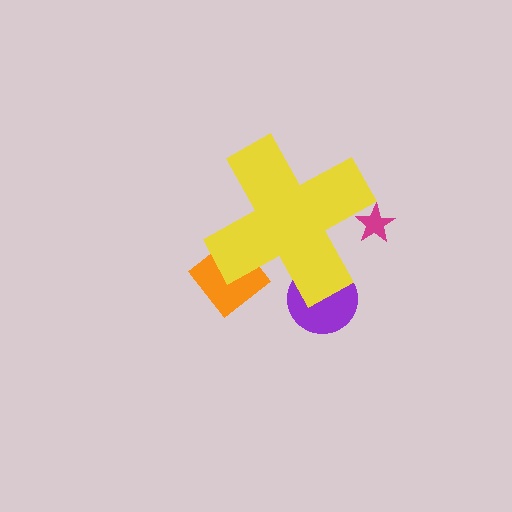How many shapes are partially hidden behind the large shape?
3 shapes are partially hidden.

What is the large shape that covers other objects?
A yellow cross.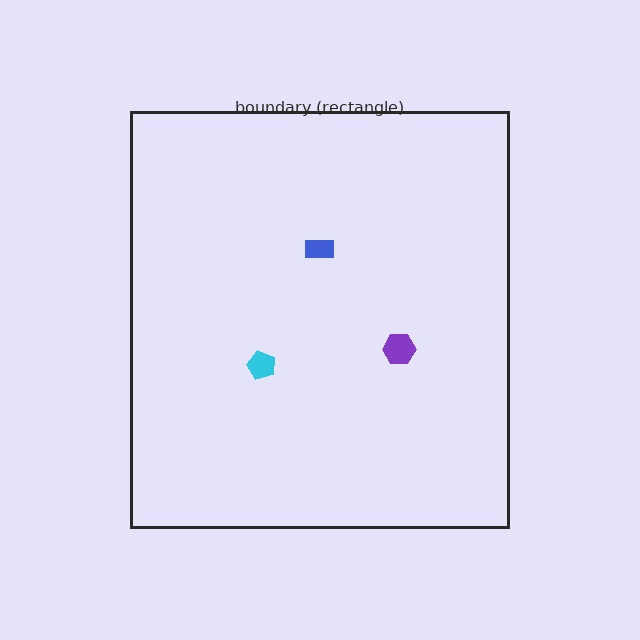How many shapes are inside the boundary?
3 inside, 0 outside.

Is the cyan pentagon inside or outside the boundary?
Inside.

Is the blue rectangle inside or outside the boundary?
Inside.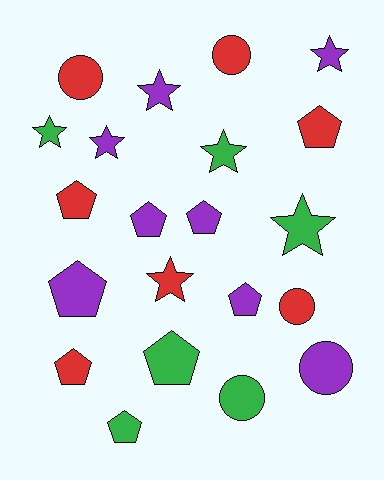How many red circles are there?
There are 3 red circles.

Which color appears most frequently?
Purple, with 8 objects.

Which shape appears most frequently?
Pentagon, with 9 objects.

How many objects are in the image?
There are 21 objects.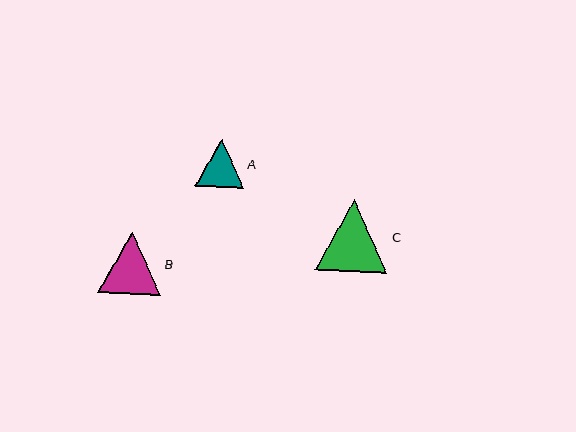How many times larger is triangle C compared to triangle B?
Triangle C is approximately 1.2 times the size of triangle B.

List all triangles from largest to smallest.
From largest to smallest: C, B, A.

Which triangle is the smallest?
Triangle A is the smallest with a size of approximately 48 pixels.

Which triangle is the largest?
Triangle C is the largest with a size of approximately 73 pixels.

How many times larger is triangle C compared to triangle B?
Triangle C is approximately 1.2 times the size of triangle B.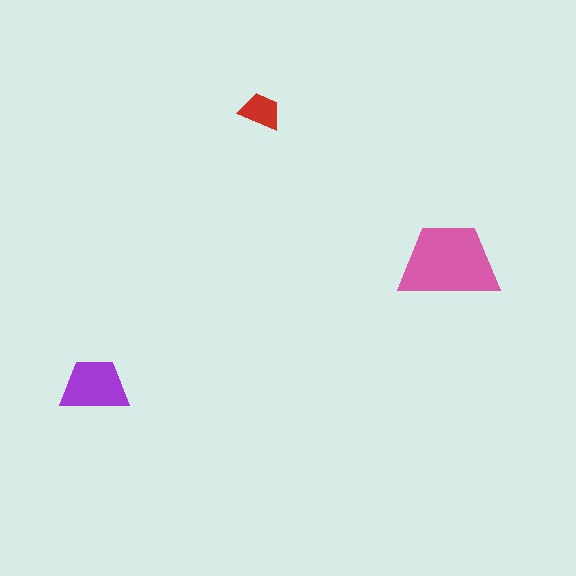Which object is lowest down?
The purple trapezoid is bottommost.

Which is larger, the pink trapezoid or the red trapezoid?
The pink one.